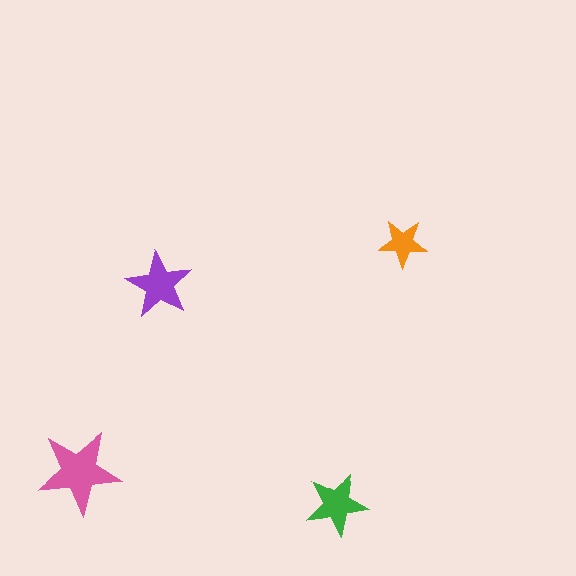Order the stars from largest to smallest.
the pink one, the purple one, the green one, the orange one.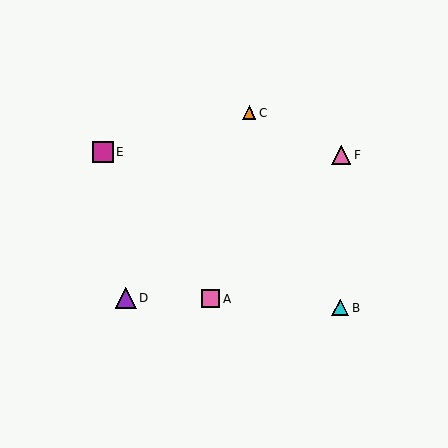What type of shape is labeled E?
Shape E is a magenta square.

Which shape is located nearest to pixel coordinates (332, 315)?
The cyan triangle (labeled B) at (340, 308) is nearest to that location.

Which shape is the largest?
The magenta square (labeled E) is the largest.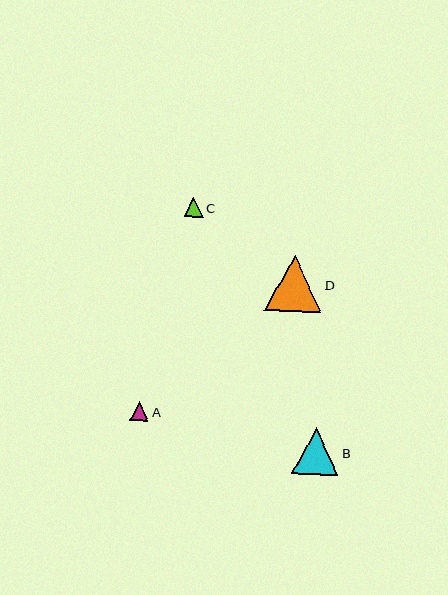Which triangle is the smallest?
Triangle A is the smallest with a size of approximately 18 pixels.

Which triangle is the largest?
Triangle D is the largest with a size of approximately 57 pixels.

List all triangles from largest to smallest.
From largest to smallest: D, B, C, A.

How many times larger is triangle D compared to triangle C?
Triangle D is approximately 3.0 times the size of triangle C.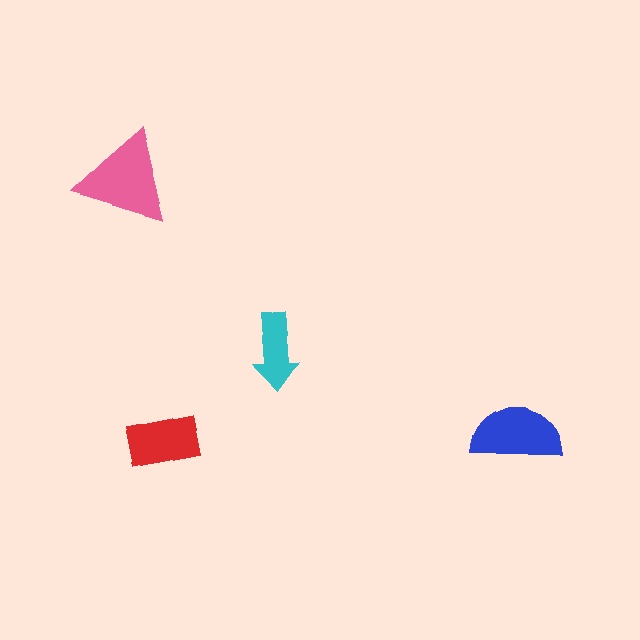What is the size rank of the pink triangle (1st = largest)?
1st.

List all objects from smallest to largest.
The cyan arrow, the red rectangle, the blue semicircle, the pink triangle.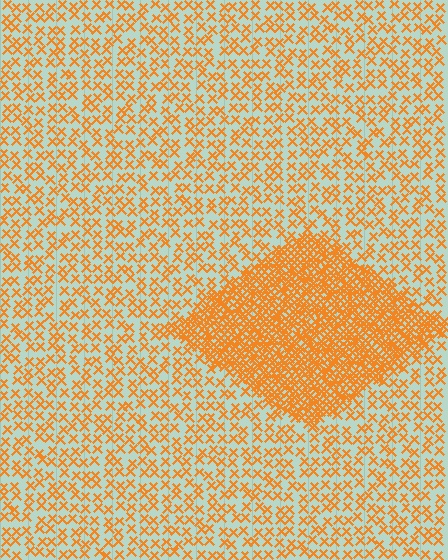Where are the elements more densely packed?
The elements are more densely packed inside the diamond boundary.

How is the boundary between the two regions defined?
The boundary is defined by a change in element density (approximately 3.1x ratio). All elements are the same color, size, and shape.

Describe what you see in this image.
The image contains small orange elements arranged at two different densities. A diamond-shaped region is visible where the elements are more densely packed than the surrounding area.